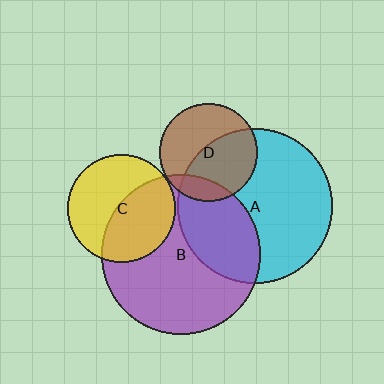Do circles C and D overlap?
Yes.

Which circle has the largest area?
Circle B (purple).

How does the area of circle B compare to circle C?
Approximately 2.2 times.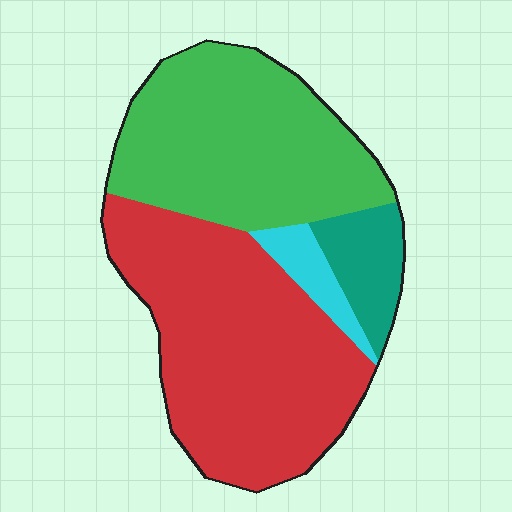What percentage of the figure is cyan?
Cyan covers roughly 5% of the figure.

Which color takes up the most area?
Red, at roughly 50%.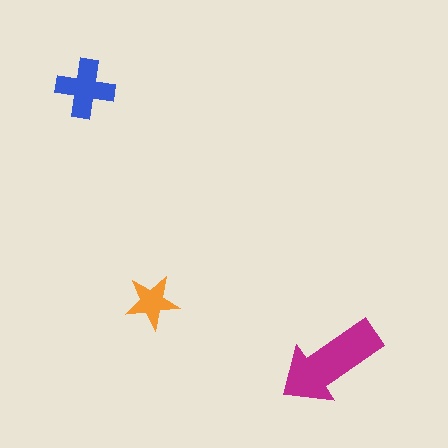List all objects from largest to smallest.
The magenta arrow, the blue cross, the orange star.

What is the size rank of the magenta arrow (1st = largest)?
1st.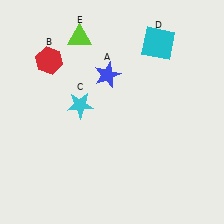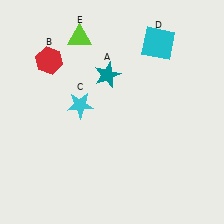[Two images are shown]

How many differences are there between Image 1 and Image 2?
There is 1 difference between the two images.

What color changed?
The star (A) changed from blue in Image 1 to teal in Image 2.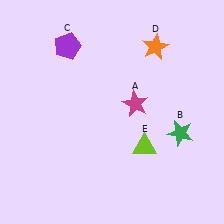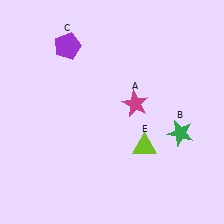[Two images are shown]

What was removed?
The orange star (D) was removed in Image 2.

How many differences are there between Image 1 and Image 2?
There is 1 difference between the two images.